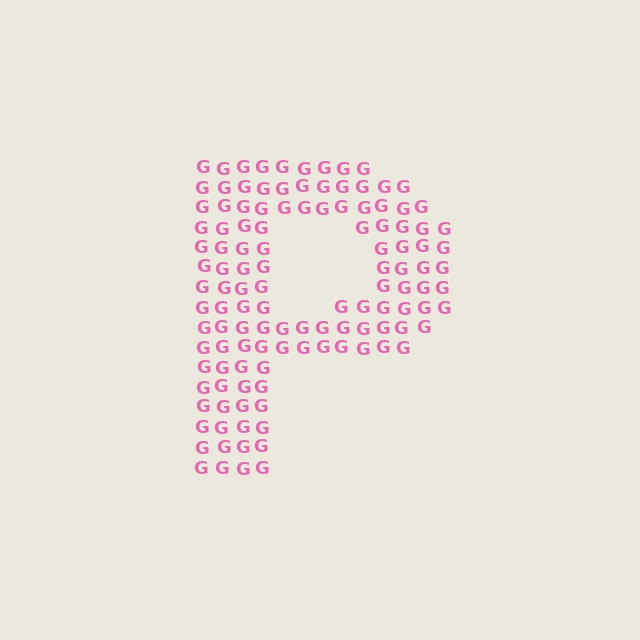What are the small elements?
The small elements are letter G's.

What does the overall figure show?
The overall figure shows the letter P.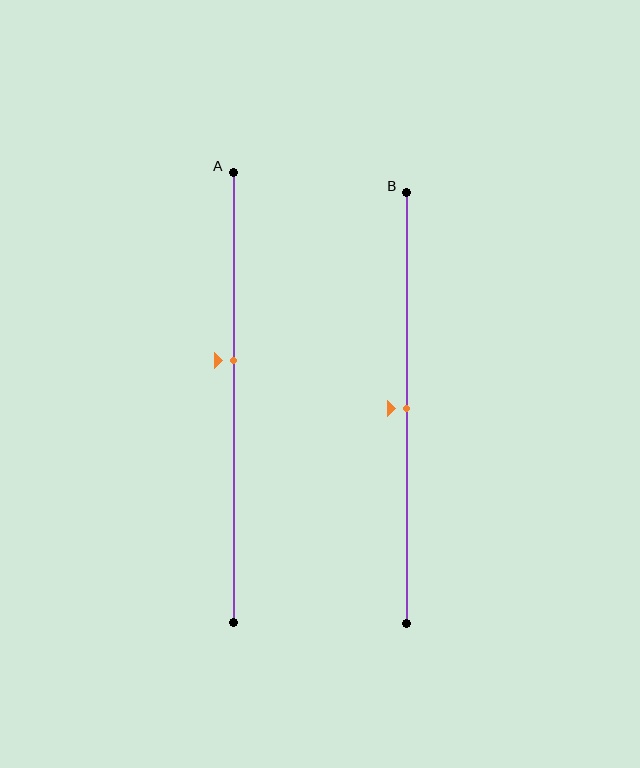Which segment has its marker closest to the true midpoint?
Segment B has its marker closest to the true midpoint.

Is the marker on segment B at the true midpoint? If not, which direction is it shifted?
Yes, the marker on segment B is at the true midpoint.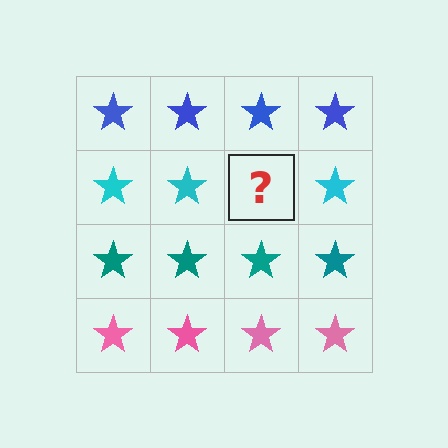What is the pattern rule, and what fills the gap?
The rule is that each row has a consistent color. The gap should be filled with a cyan star.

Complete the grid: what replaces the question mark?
The question mark should be replaced with a cyan star.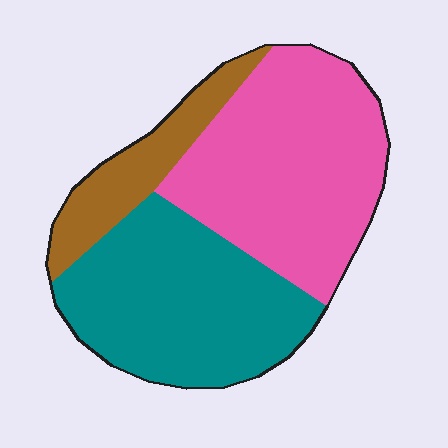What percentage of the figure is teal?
Teal takes up about two fifths (2/5) of the figure.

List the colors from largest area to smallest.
From largest to smallest: pink, teal, brown.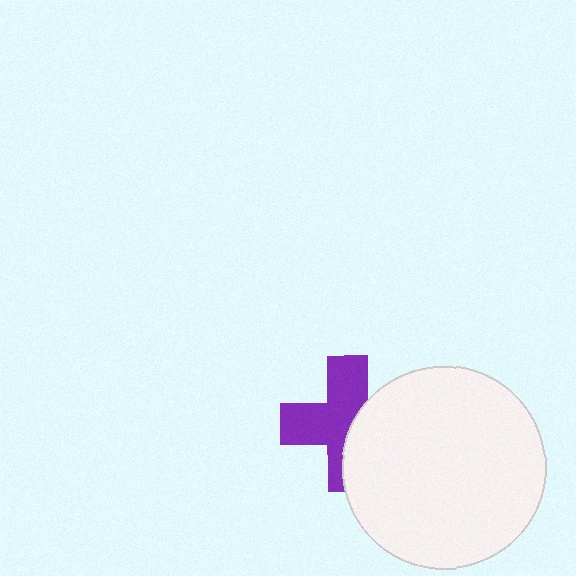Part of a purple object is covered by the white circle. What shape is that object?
It is a cross.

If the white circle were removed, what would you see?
You would see the complete purple cross.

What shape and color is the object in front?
The object in front is a white circle.